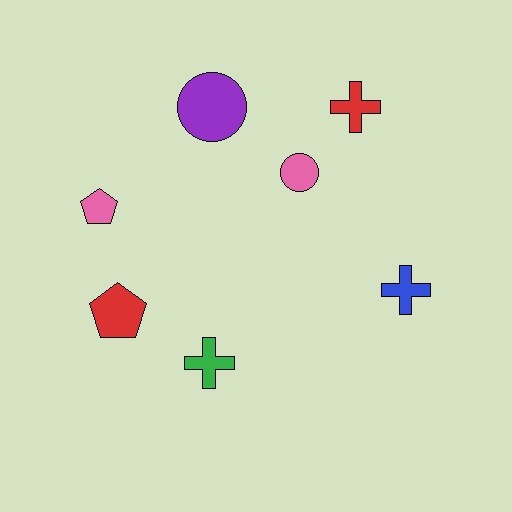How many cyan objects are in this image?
There are no cyan objects.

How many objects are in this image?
There are 7 objects.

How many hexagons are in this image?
There are no hexagons.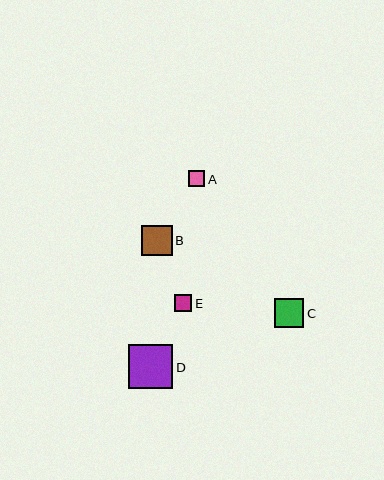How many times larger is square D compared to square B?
Square D is approximately 1.5 times the size of square B.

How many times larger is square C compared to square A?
Square C is approximately 1.8 times the size of square A.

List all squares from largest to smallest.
From largest to smallest: D, B, C, E, A.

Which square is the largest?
Square D is the largest with a size of approximately 45 pixels.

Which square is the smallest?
Square A is the smallest with a size of approximately 17 pixels.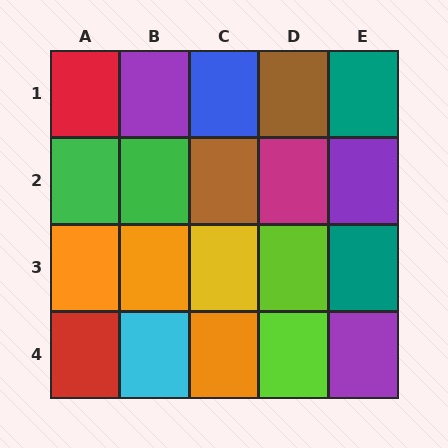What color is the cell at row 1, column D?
Brown.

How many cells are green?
2 cells are green.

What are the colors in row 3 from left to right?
Orange, orange, yellow, lime, teal.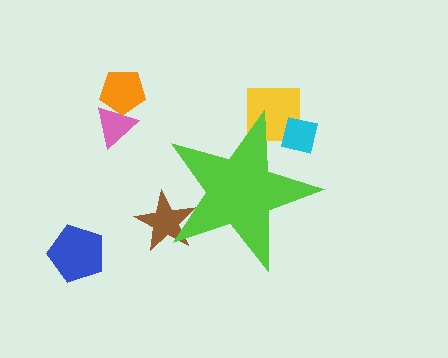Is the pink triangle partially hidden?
No, the pink triangle is fully visible.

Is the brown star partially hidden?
Yes, the brown star is partially hidden behind the lime star.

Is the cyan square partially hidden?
Yes, the cyan square is partially hidden behind the lime star.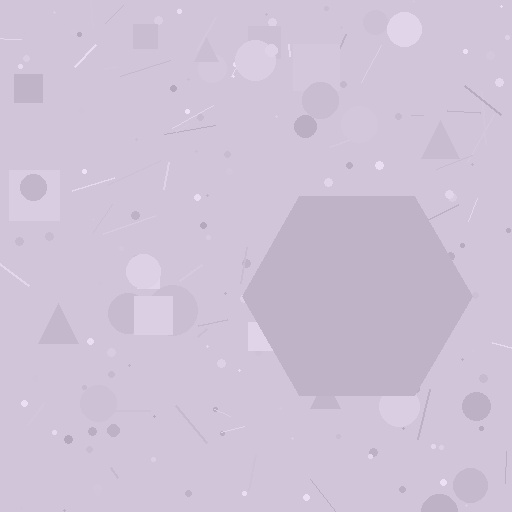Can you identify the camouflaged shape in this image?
The camouflaged shape is a hexagon.